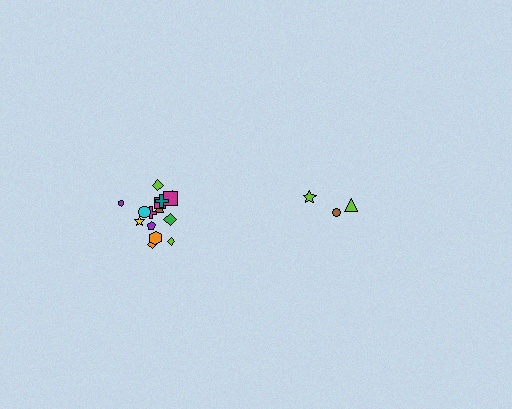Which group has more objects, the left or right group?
The left group.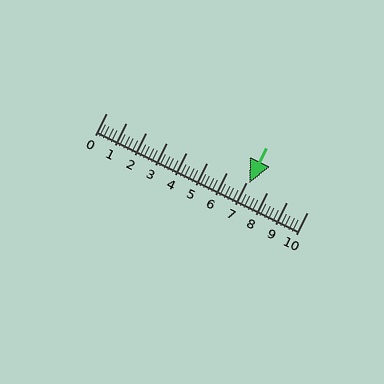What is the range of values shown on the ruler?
The ruler shows values from 0 to 10.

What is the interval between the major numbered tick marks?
The major tick marks are spaced 1 units apart.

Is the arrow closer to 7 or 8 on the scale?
The arrow is closer to 7.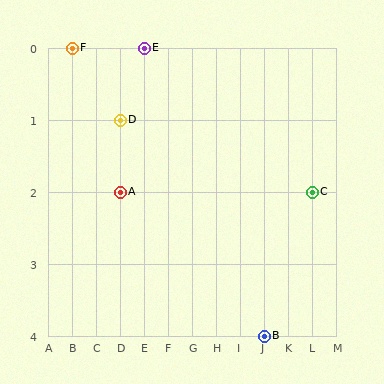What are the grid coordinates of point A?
Point A is at grid coordinates (D, 2).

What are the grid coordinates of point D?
Point D is at grid coordinates (D, 1).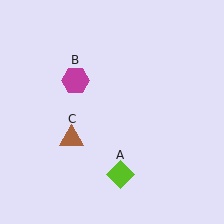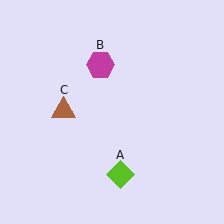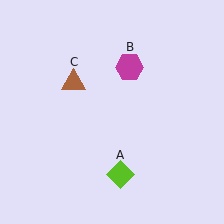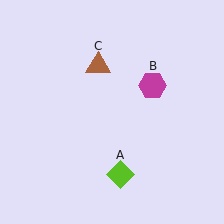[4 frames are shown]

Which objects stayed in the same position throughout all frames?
Lime diamond (object A) remained stationary.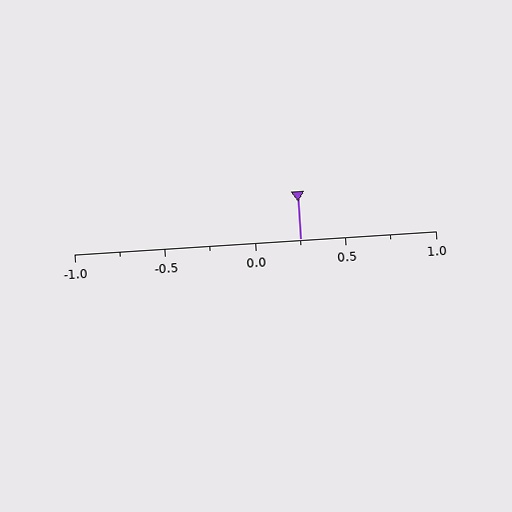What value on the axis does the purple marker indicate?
The marker indicates approximately 0.25.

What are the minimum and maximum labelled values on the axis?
The axis runs from -1.0 to 1.0.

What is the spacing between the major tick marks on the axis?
The major ticks are spaced 0.5 apart.